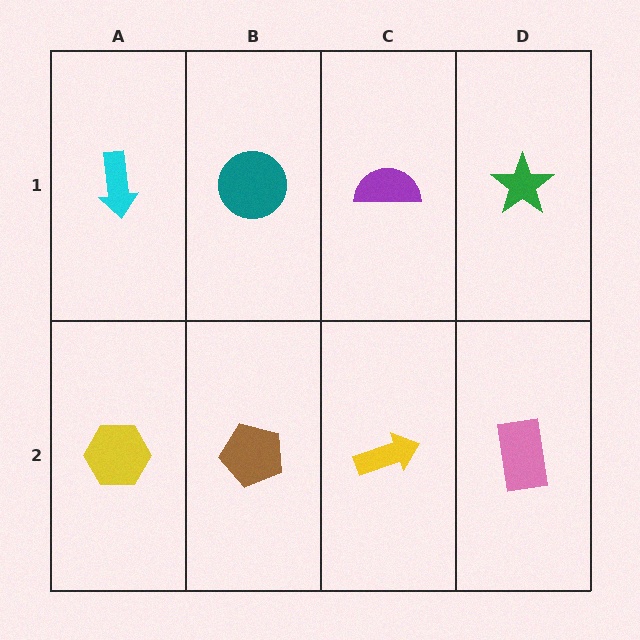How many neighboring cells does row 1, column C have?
3.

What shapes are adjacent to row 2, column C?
A purple semicircle (row 1, column C), a brown pentagon (row 2, column B), a pink rectangle (row 2, column D).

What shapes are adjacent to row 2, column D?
A green star (row 1, column D), a yellow arrow (row 2, column C).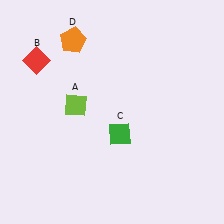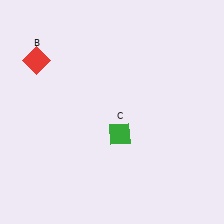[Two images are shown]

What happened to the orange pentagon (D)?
The orange pentagon (D) was removed in Image 2. It was in the top-left area of Image 1.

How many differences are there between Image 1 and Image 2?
There are 2 differences between the two images.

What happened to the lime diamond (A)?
The lime diamond (A) was removed in Image 2. It was in the top-left area of Image 1.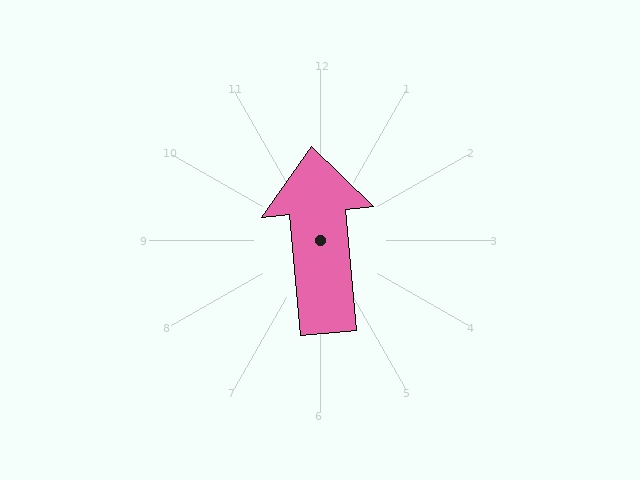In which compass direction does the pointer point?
North.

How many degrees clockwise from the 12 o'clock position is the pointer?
Approximately 355 degrees.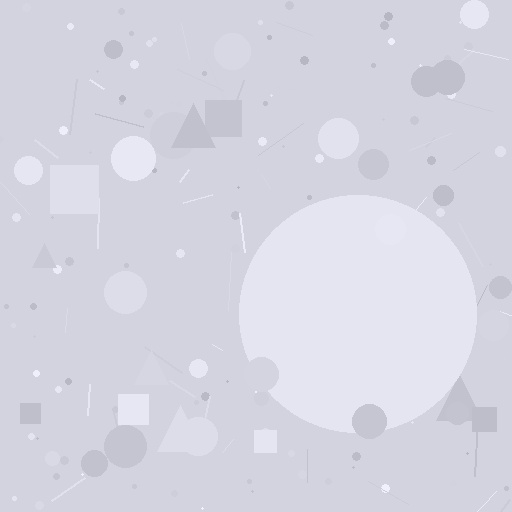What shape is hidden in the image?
A circle is hidden in the image.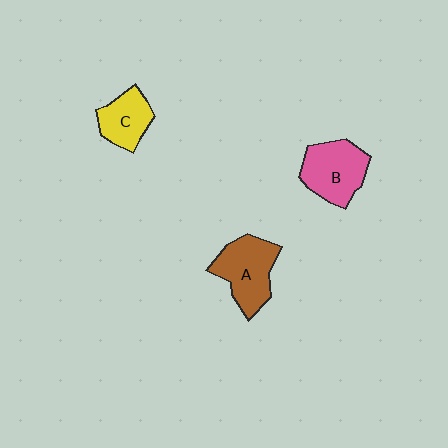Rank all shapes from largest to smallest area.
From largest to smallest: A (brown), B (pink), C (yellow).